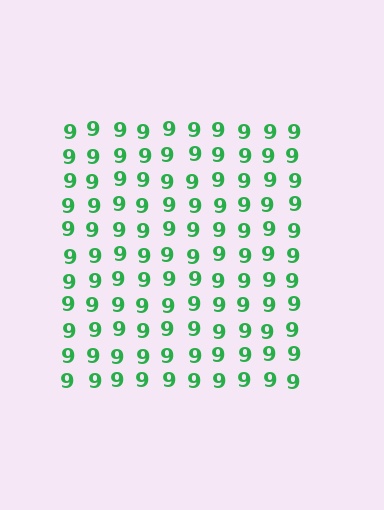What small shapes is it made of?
It is made of small digit 9's.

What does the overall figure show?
The overall figure shows a square.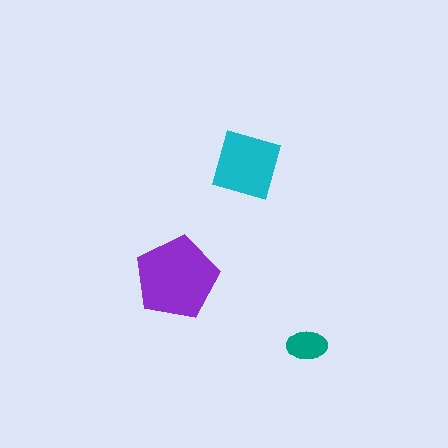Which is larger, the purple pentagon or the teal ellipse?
The purple pentagon.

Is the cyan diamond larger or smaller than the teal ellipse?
Larger.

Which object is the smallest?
The teal ellipse.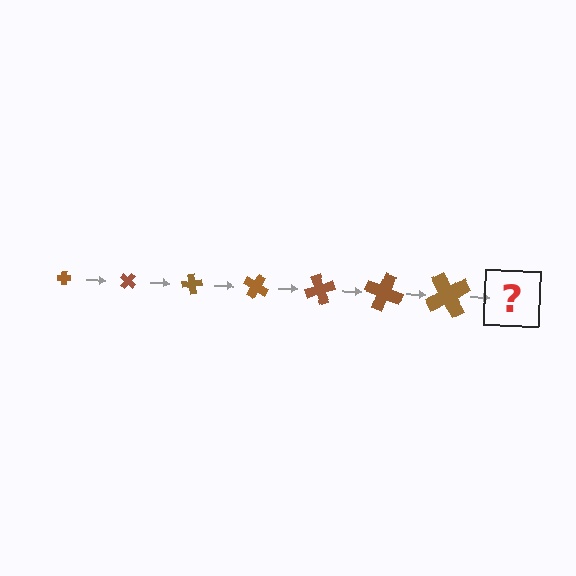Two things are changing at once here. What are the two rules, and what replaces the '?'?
The two rules are that the cross grows larger each step and it rotates 40 degrees each step. The '?' should be a cross, larger than the previous one and rotated 280 degrees from the start.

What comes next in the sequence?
The next element should be a cross, larger than the previous one and rotated 280 degrees from the start.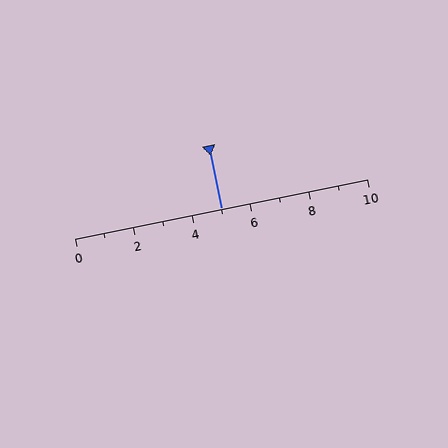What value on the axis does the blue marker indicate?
The marker indicates approximately 5.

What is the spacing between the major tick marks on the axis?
The major ticks are spaced 2 apart.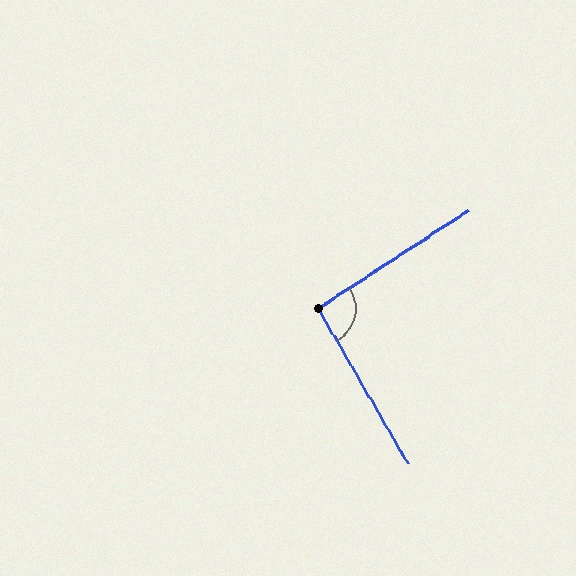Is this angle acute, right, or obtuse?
It is approximately a right angle.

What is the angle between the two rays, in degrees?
Approximately 93 degrees.